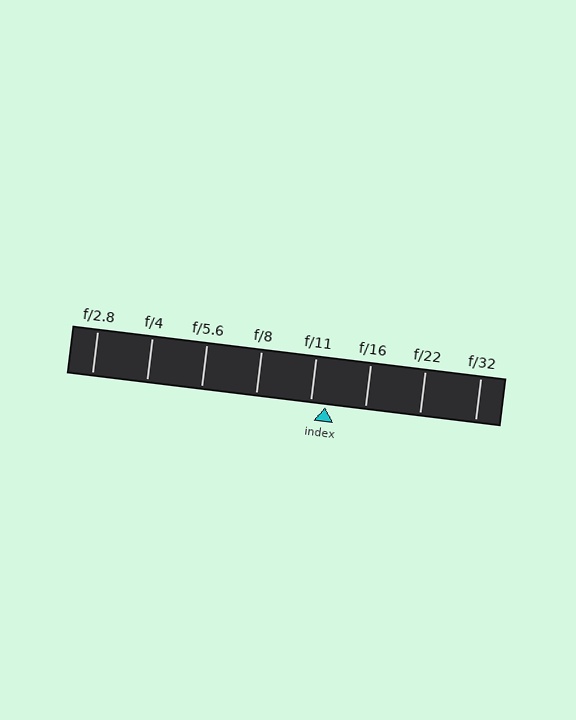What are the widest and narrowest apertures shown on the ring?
The widest aperture shown is f/2.8 and the narrowest is f/32.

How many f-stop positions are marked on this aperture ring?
There are 8 f-stop positions marked.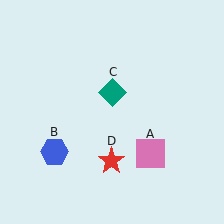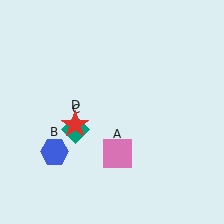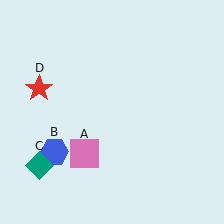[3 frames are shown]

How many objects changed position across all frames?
3 objects changed position: pink square (object A), teal diamond (object C), red star (object D).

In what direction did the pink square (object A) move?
The pink square (object A) moved left.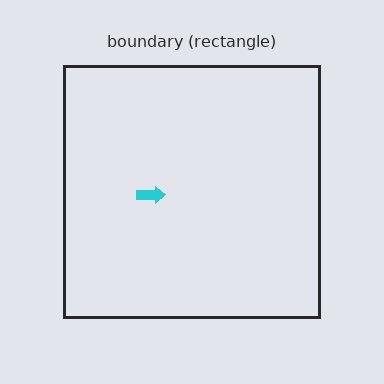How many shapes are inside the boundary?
1 inside, 0 outside.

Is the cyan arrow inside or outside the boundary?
Inside.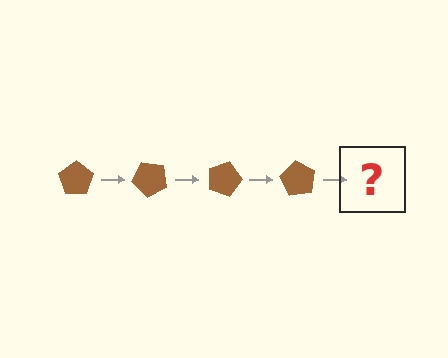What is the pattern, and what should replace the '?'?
The pattern is that the pentagon rotates 45 degrees each step. The '?' should be a brown pentagon rotated 180 degrees.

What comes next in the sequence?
The next element should be a brown pentagon rotated 180 degrees.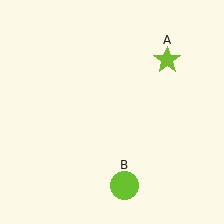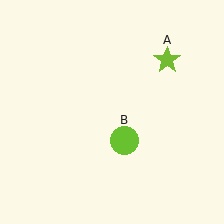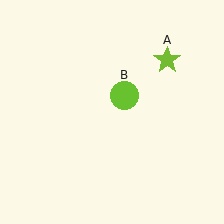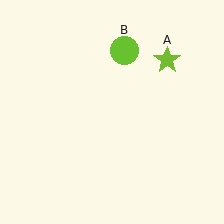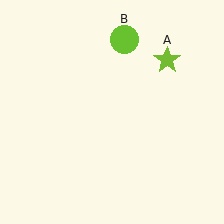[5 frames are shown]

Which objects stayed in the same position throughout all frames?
Lime star (object A) remained stationary.